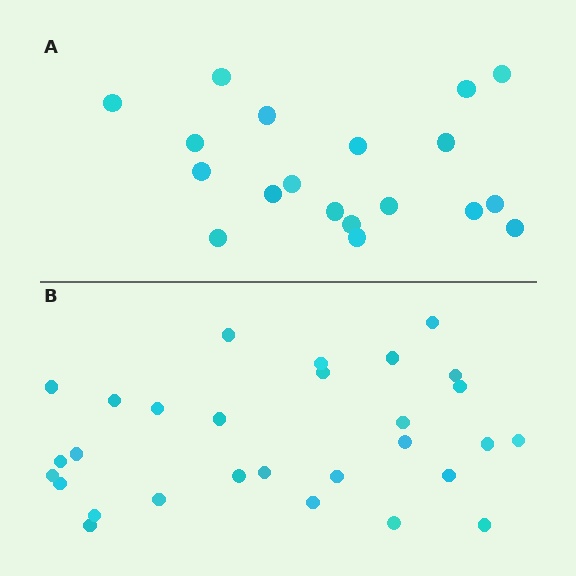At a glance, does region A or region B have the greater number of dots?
Region B (the bottom region) has more dots.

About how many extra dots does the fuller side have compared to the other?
Region B has roughly 10 or so more dots than region A.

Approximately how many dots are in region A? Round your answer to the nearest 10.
About 20 dots. (The exact count is 19, which rounds to 20.)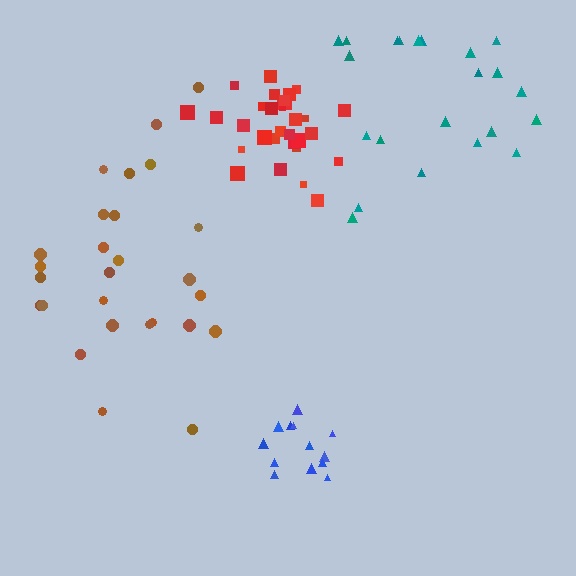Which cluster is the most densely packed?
Blue.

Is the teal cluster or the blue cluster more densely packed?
Blue.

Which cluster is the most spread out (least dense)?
Brown.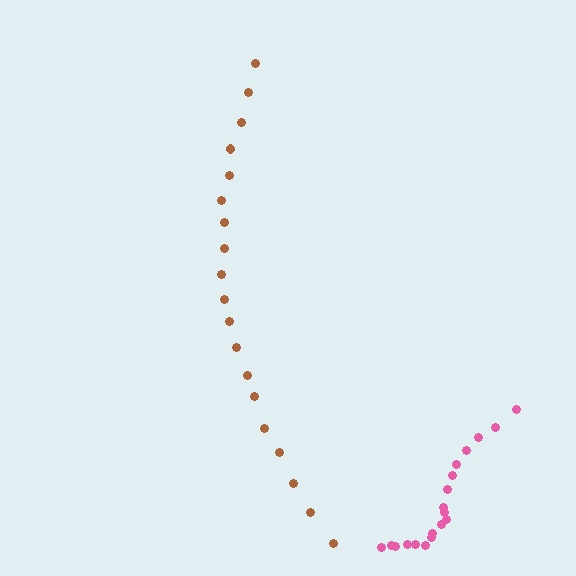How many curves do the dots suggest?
There are 2 distinct paths.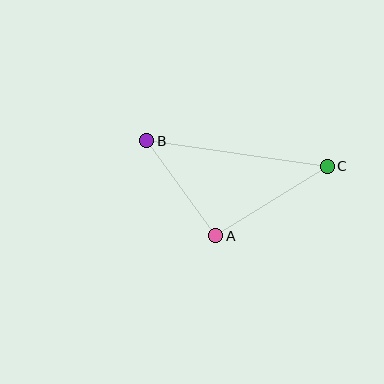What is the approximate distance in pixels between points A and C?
The distance between A and C is approximately 132 pixels.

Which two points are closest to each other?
Points A and B are closest to each other.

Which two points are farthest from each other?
Points B and C are farthest from each other.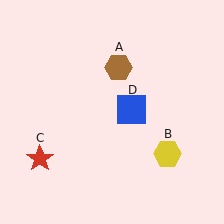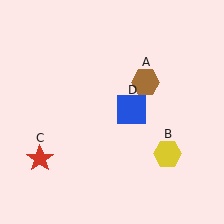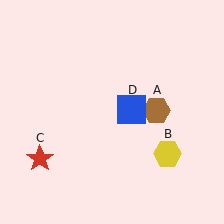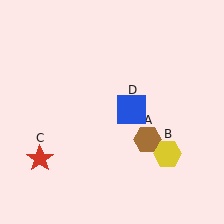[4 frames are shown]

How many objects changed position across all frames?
1 object changed position: brown hexagon (object A).